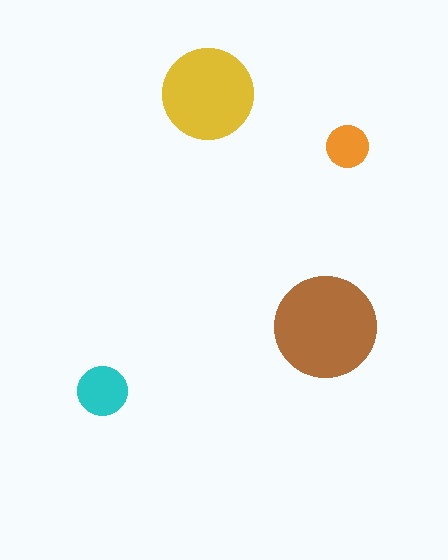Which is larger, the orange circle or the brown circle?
The brown one.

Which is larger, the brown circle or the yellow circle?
The brown one.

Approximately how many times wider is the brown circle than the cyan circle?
About 2 times wider.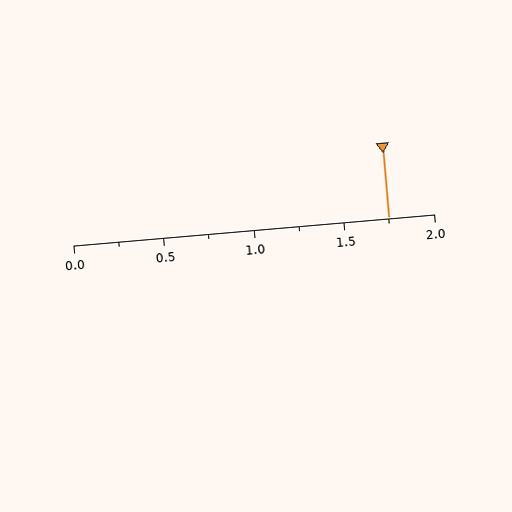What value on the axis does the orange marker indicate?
The marker indicates approximately 1.75.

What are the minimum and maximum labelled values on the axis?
The axis runs from 0.0 to 2.0.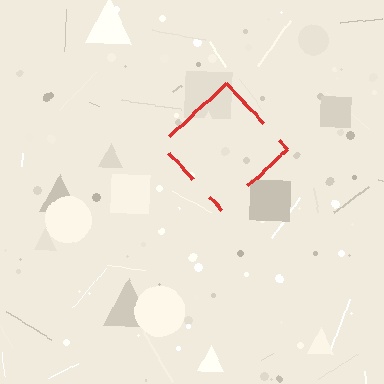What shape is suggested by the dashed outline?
The dashed outline suggests a diamond.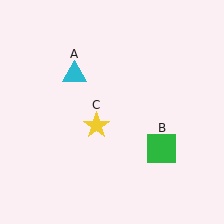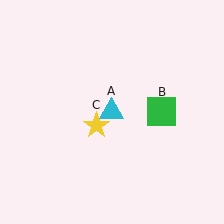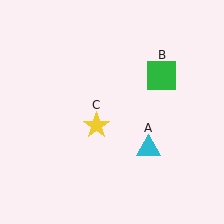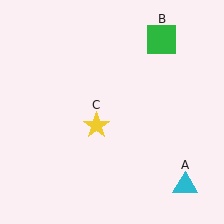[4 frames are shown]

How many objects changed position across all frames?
2 objects changed position: cyan triangle (object A), green square (object B).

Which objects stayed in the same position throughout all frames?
Yellow star (object C) remained stationary.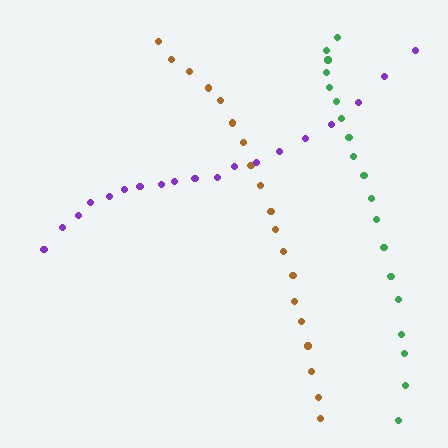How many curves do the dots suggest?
There are 3 distinct paths.